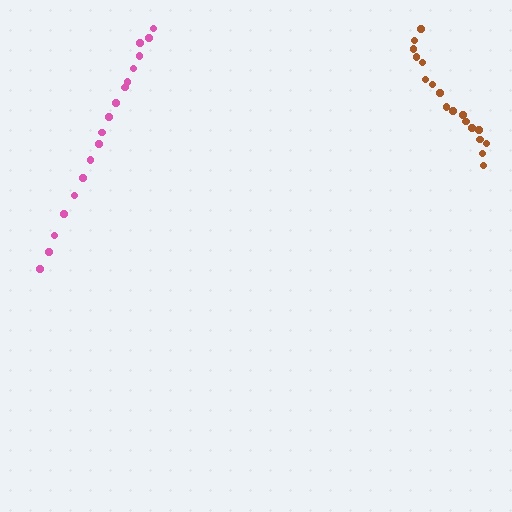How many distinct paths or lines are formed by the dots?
There are 2 distinct paths.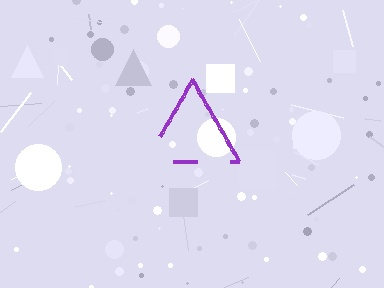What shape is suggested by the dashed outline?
The dashed outline suggests a triangle.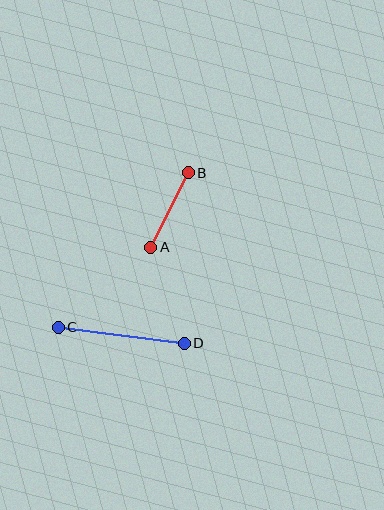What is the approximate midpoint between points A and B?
The midpoint is at approximately (170, 210) pixels.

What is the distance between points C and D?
The distance is approximately 127 pixels.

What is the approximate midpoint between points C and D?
The midpoint is at approximately (121, 335) pixels.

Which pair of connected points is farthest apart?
Points C and D are farthest apart.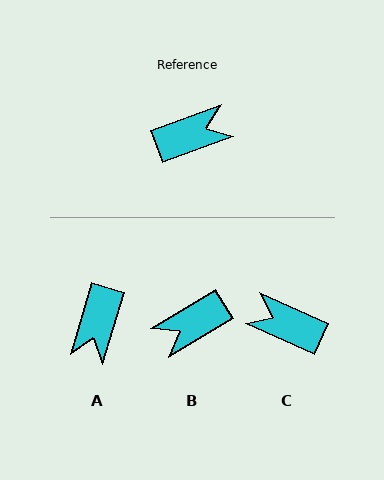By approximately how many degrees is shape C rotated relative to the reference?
Approximately 136 degrees counter-clockwise.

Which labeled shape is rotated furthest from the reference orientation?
B, about 169 degrees away.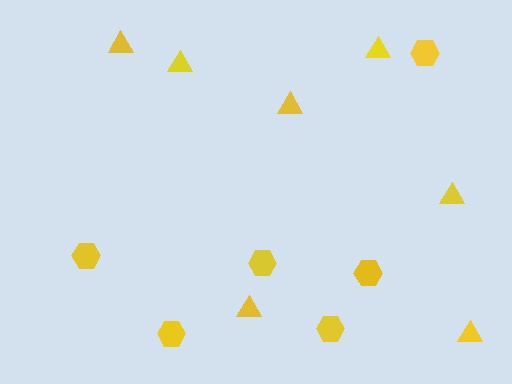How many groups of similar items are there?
There are 2 groups: one group of triangles (7) and one group of hexagons (6).